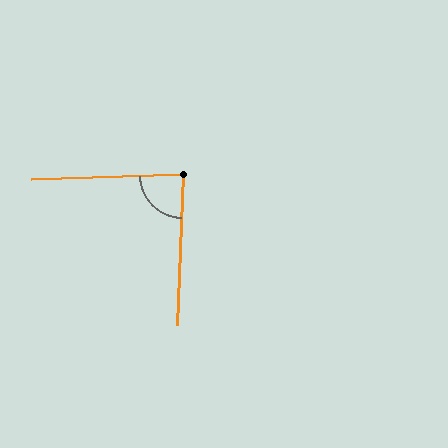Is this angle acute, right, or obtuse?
It is approximately a right angle.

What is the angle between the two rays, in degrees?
Approximately 86 degrees.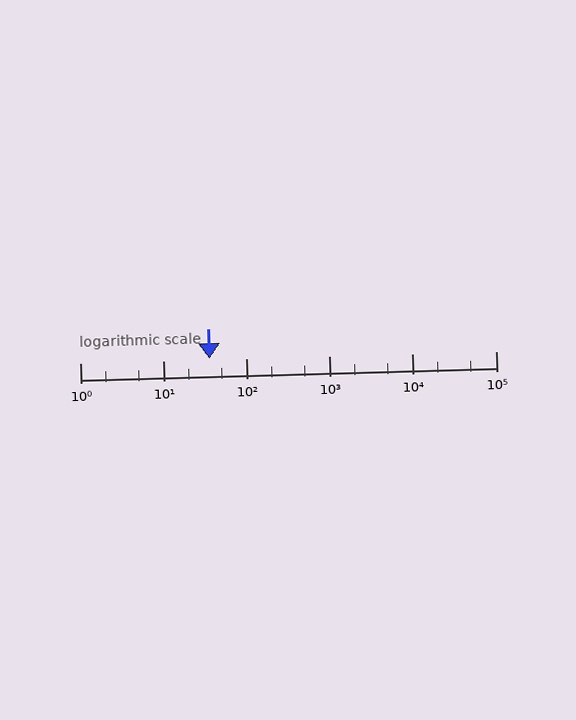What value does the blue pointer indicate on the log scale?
The pointer indicates approximately 36.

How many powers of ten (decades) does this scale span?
The scale spans 5 decades, from 1 to 100000.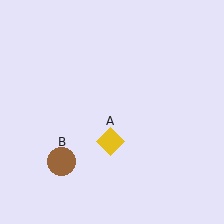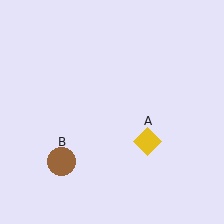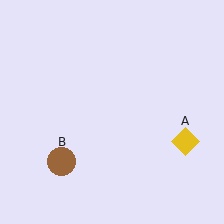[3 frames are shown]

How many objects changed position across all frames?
1 object changed position: yellow diamond (object A).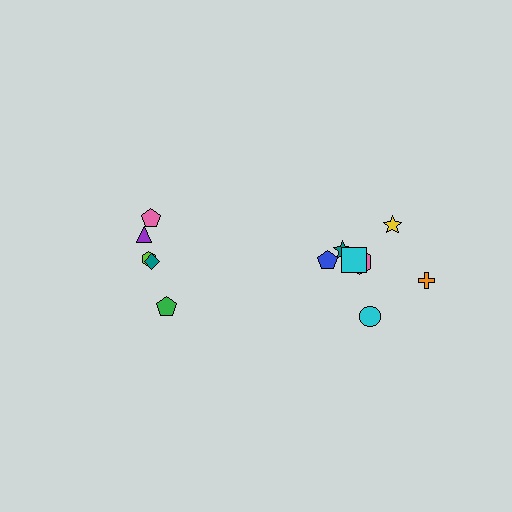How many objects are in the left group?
There are 5 objects.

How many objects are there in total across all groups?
There are 12 objects.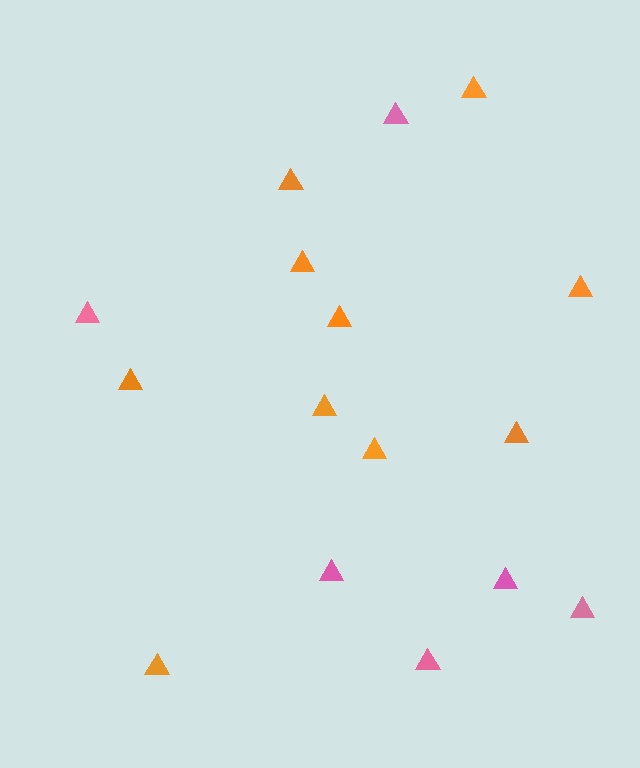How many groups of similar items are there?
There are 2 groups: one group of pink triangles (6) and one group of orange triangles (10).